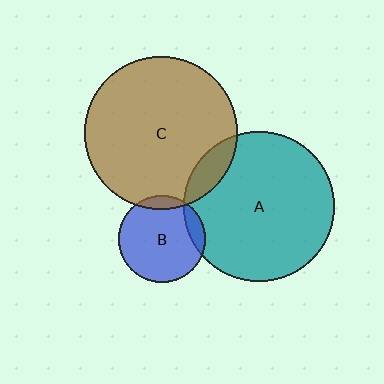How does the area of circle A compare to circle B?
Approximately 3.0 times.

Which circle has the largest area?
Circle C (brown).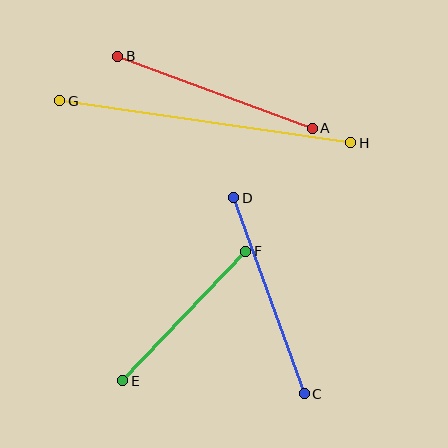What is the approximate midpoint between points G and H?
The midpoint is at approximately (205, 122) pixels.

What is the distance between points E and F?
The distance is approximately 179 pixels.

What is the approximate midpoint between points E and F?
The midpoint is at approximately (184, 316) pixels.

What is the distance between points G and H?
The distance is approximately 294 pixels.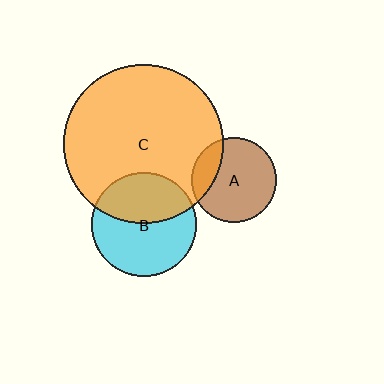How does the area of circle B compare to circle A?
Approximately 1.5 times.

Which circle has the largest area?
Circle C (orange).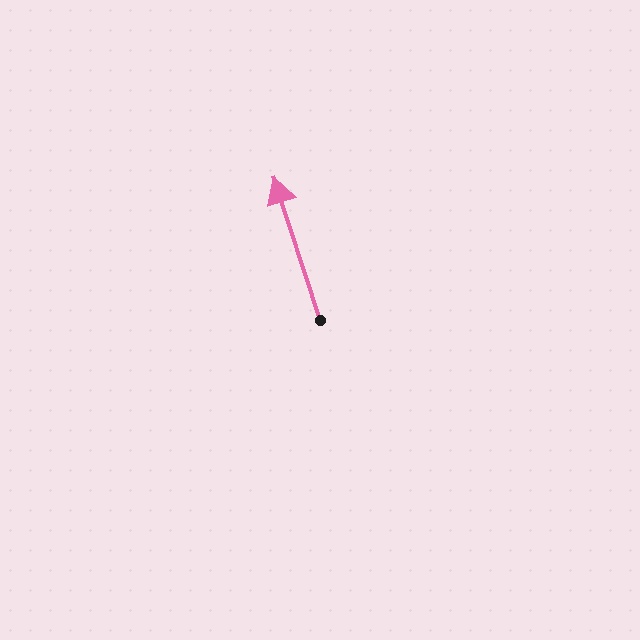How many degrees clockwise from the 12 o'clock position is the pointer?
Approximately 342 degrees.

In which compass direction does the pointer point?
North.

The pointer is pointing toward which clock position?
Roughly 11 o'clock.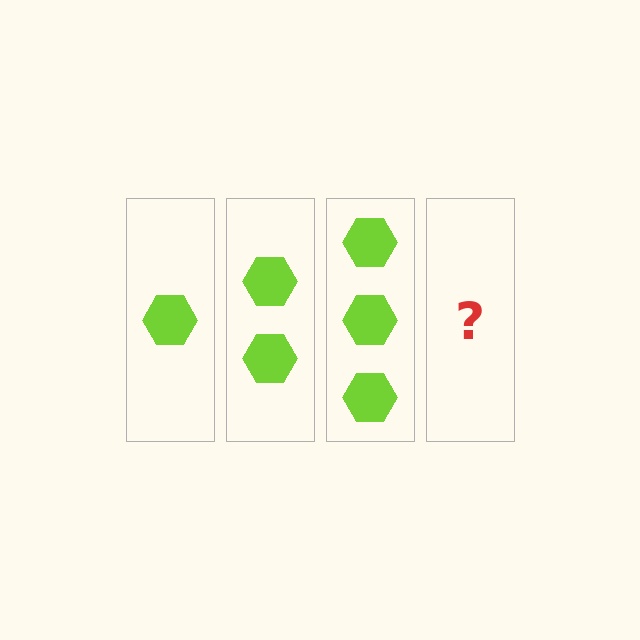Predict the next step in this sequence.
The next step is 4 hexagons.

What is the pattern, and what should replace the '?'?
The pattern is that each step adds one more hexagon. The '?' should be 4 hexagons.